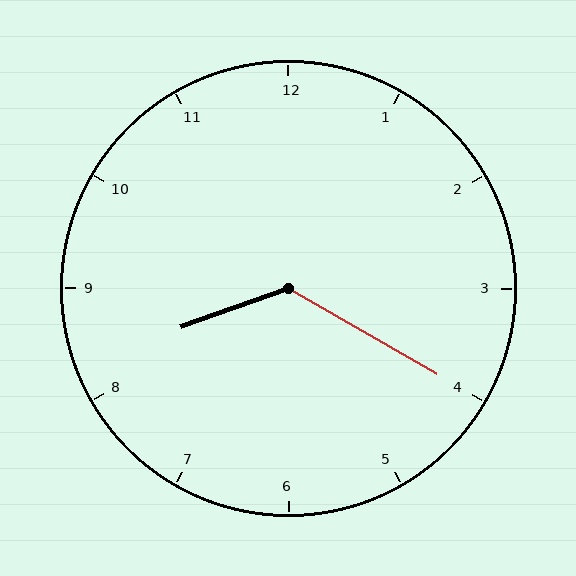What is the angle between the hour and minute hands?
Approximately 130 degrees.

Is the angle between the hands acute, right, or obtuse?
It is obtuse.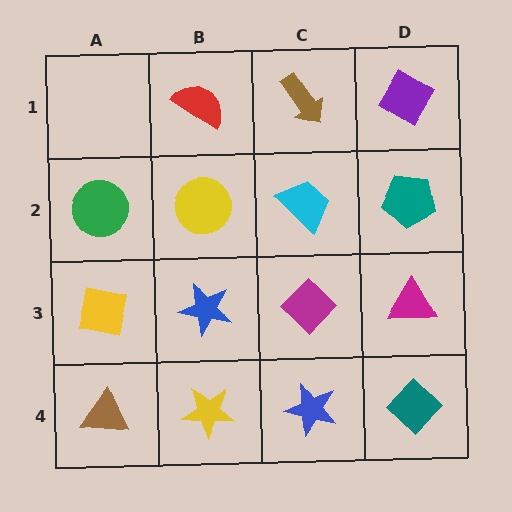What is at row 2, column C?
A cyan trapezoid.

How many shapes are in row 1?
3 shapes.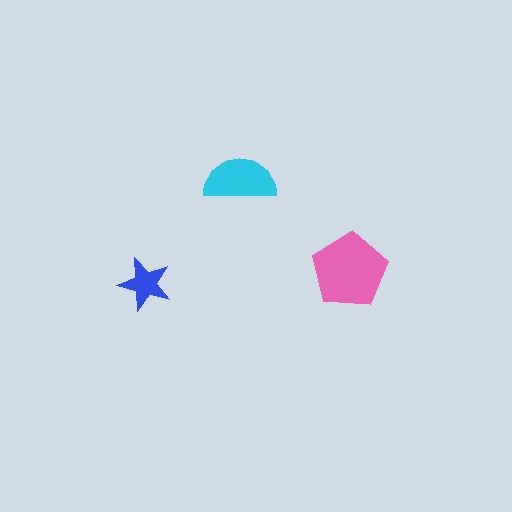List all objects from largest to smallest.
The pink pentagon, the cyan semicircle, the blue star.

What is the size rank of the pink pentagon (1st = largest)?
1st.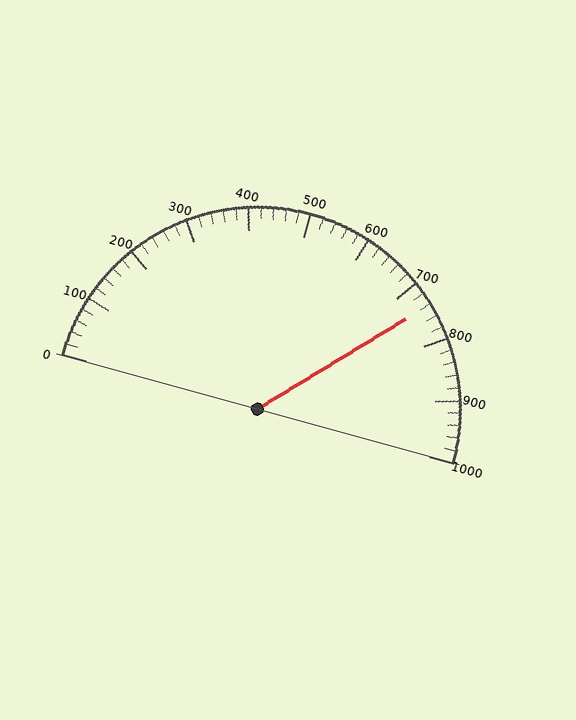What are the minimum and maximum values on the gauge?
The gauge ranges from 0 to 1000.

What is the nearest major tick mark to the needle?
The nearest major tick mark is 700.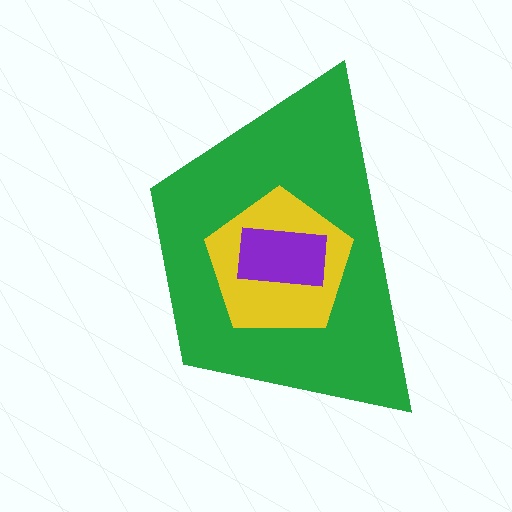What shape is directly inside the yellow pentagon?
The purple rectangle.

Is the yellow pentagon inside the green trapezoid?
Yes.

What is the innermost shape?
The purple rectangle.